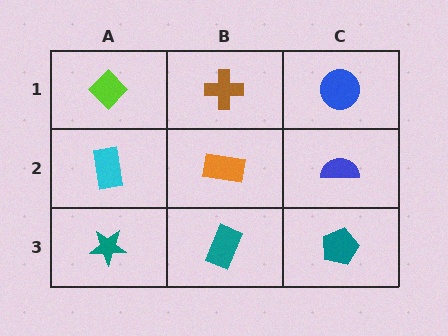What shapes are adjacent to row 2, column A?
A lime diamond (row 1, column A), a teal star (row 3, column A), an orange rectangle (row 2, column B).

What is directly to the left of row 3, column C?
A teal rectangle.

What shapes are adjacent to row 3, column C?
A blue semicircle (row 2, column C), a teal rectangle (row 3, column B).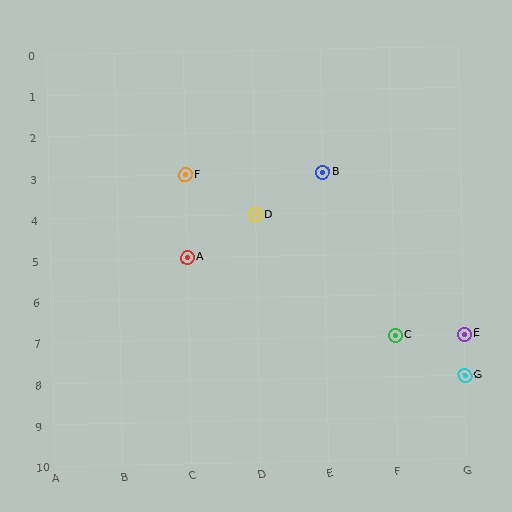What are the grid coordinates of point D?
Point D is at grid coordinates (D, 4).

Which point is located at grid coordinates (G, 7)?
Point E is at (G, 7).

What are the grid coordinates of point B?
Point B is at grid coordinates (E, 3).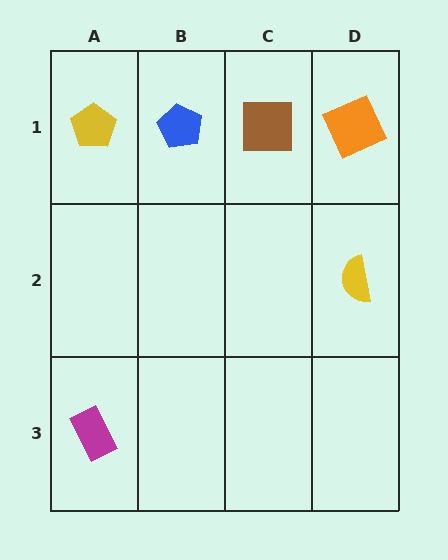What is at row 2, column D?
A yellow semicircle.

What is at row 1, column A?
A yellow pentagon.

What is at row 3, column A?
A magenta rectangle.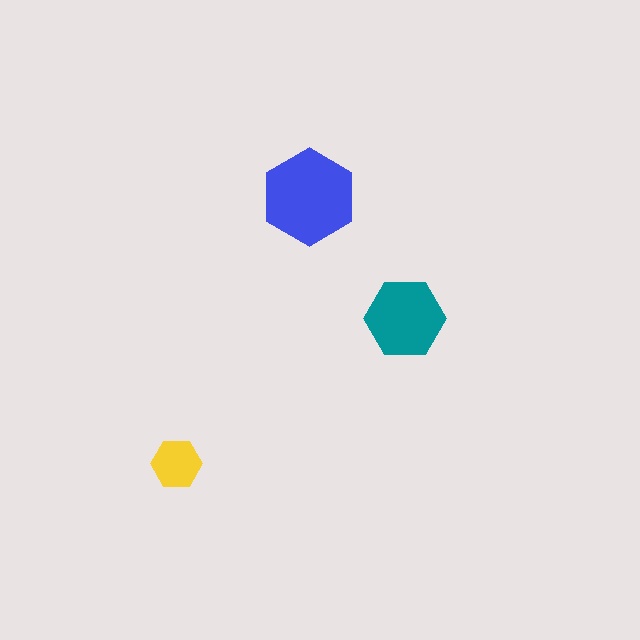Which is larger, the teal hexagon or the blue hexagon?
The blue one.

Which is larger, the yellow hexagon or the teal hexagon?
The teal one.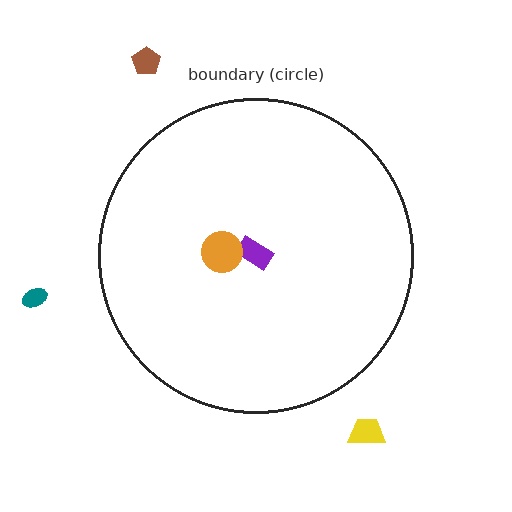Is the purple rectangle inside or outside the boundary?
Inside.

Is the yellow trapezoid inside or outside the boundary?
Outside.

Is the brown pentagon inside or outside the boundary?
Outside.